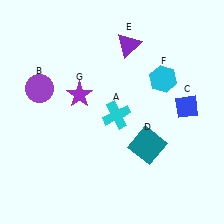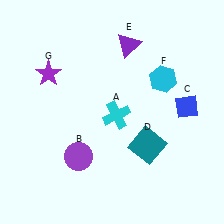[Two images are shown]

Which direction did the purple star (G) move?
The purple star (G) moved left.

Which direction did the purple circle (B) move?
The purple circle (B) moved down.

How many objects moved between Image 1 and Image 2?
2 objects moved between the two images.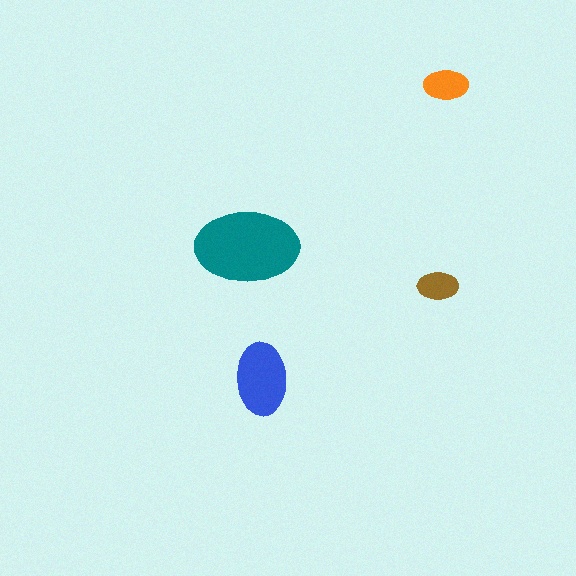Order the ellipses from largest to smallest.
the teal one, the blue one, the orange one, the brown one.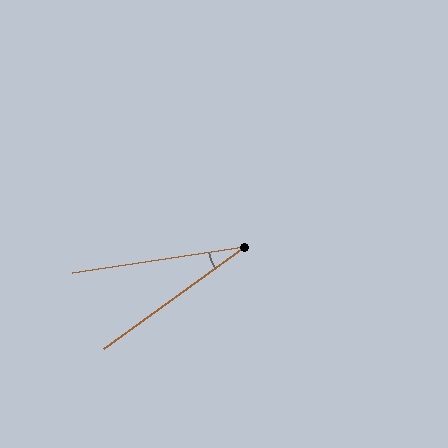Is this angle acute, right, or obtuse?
It is acute.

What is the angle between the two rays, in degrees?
Approximately 27 degrees.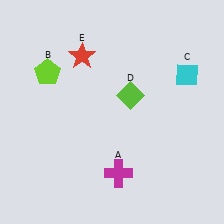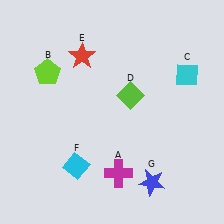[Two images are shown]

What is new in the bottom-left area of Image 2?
A cyan diamond (F) was added in the bottom-left area of Image 2.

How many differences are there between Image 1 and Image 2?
There are 2 differences between the two images.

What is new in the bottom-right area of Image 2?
A blue star (G) was added in the bottom-right area of Image 2.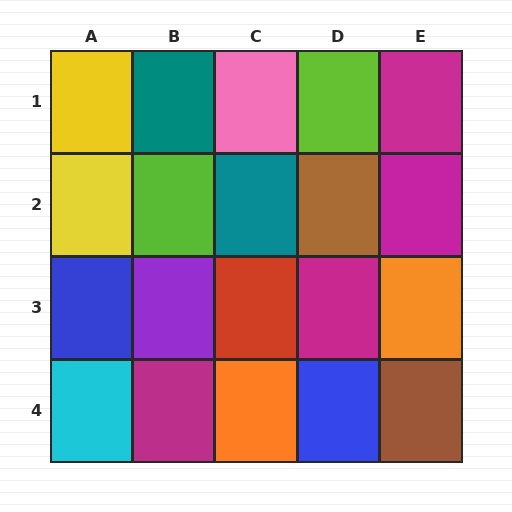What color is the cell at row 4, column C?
Orange.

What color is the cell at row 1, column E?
Magenta.